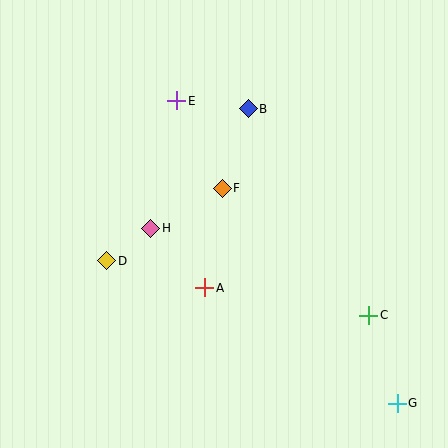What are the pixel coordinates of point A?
Point A is at (205, 288).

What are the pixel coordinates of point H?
Point H is at (151, 228).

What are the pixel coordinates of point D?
Point D is at (107, 261).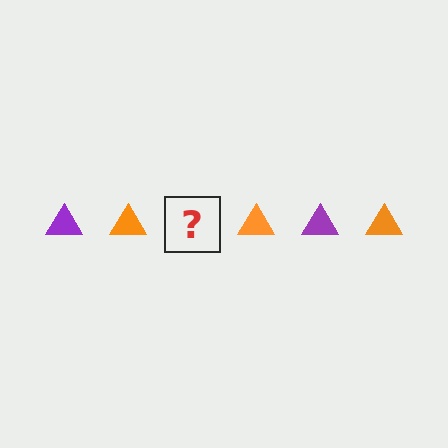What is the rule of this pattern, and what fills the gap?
The rule is that the pattern cycles through purple, orange triangles. The gap should be filled with a purple triangle.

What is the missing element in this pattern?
The missing element is a purple triangle.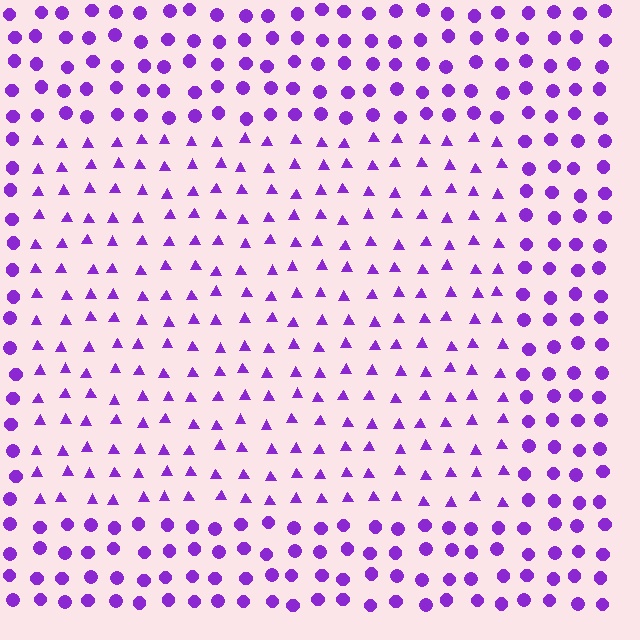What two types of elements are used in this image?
The image uses triangles inside the rectangle region and circles outside it.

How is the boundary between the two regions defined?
The boundary is defined by a change in element shape: triangles inside vs. circles outside. All elements share the same color and spacing.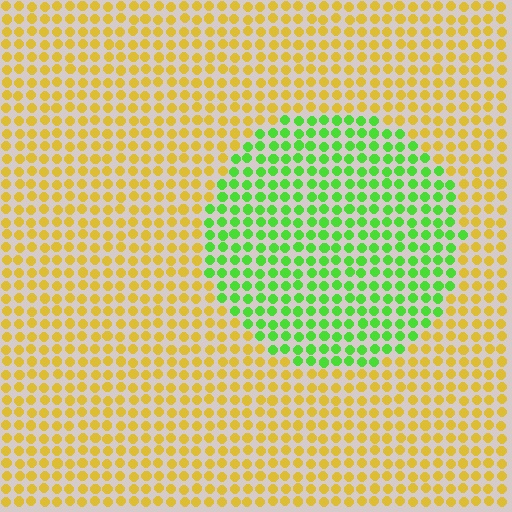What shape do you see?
I see a circle.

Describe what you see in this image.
The image is filled with small yellow elements in a uniform arrangement. A circle-shaped region is visible where the elements are tinted to a slightly different hue, forming a subtle color boundary.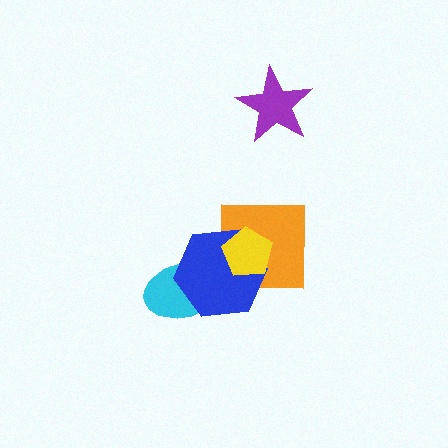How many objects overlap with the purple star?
0 objects overlap with the purple star.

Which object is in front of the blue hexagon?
The yellow pentagon is in front of the blue hexagon.